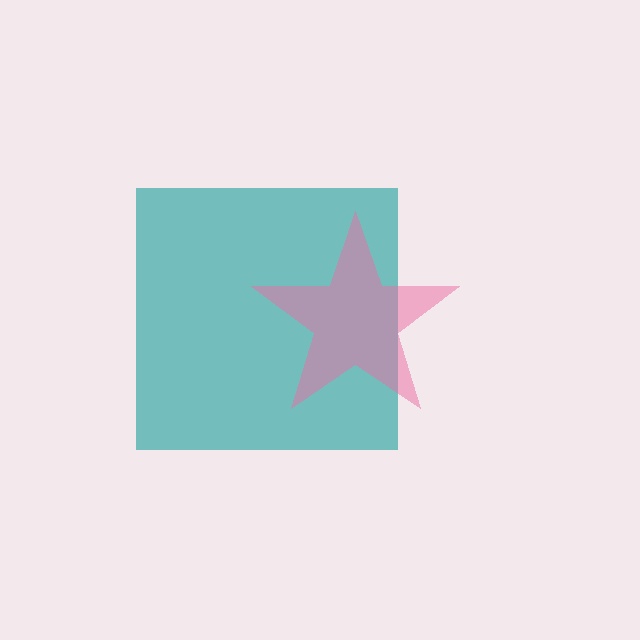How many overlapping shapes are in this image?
There are 2 overlapping shapes in the image.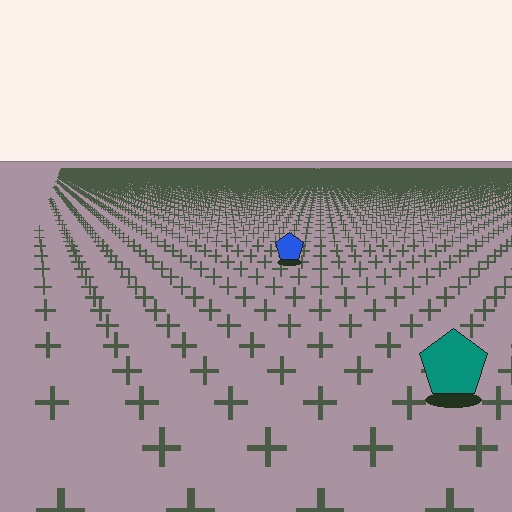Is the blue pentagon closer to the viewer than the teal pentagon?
No. The teal pentagon is closer — you can tell from the texture gradient: the ground texture is coarser near it.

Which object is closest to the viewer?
The teal pentagon is closest. The texture marks near it are larger and more spread out.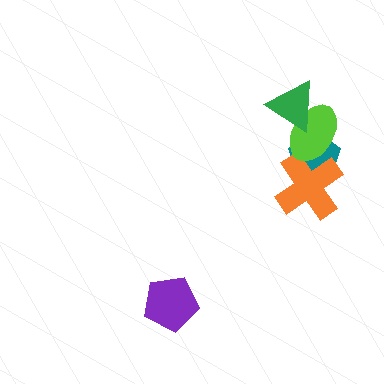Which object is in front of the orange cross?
The lime ellipse is in front of the orange cross.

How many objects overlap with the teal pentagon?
2 objects overlap with the teal pentagon.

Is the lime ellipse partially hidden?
Yes, it is partially covered by another shape.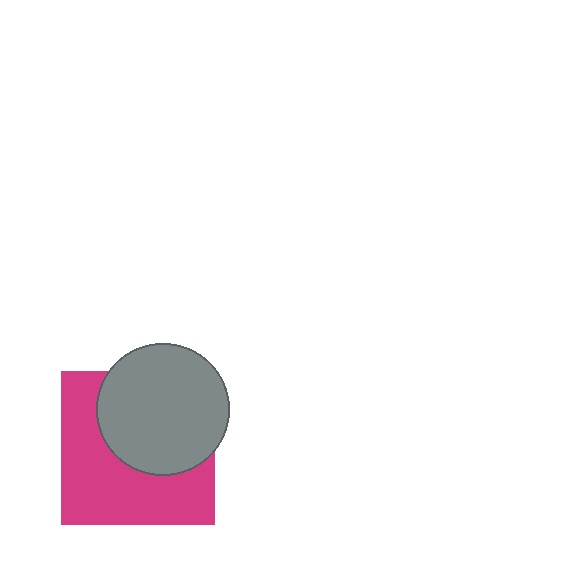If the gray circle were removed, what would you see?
You would see the complete magenta square.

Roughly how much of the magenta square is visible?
About half of it is visible (roughly 54%).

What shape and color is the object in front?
The object in front is a gray circle.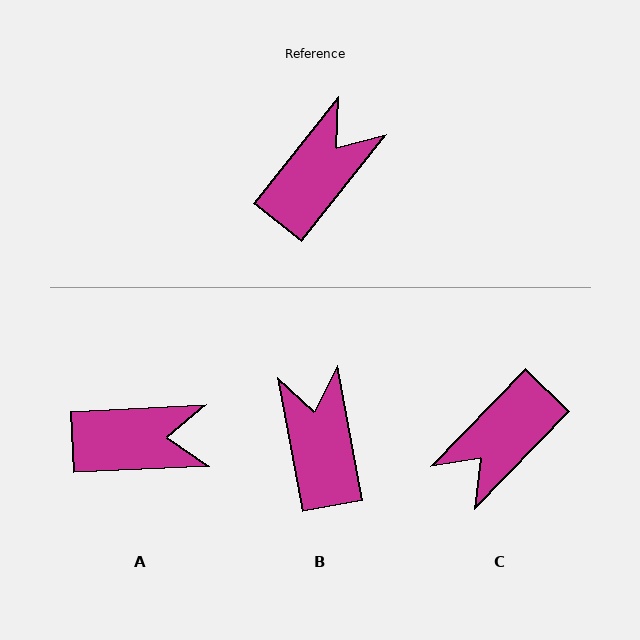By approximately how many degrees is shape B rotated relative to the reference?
Approximately 49 degrees counter-clockwise.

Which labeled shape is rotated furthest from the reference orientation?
C, about 174 degrees away.